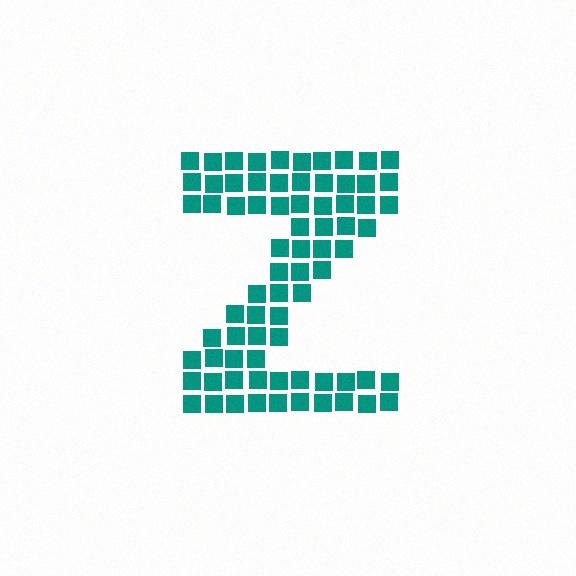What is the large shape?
The large shape is the letter Z.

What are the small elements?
The small elements are squares.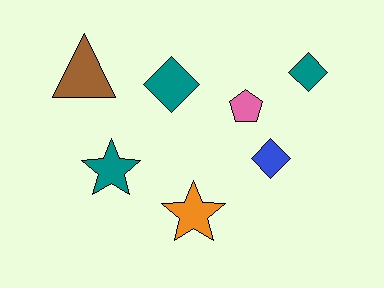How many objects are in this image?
There are 7 objects.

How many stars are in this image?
There are 2 stars.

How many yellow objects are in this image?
There are no yellow objects.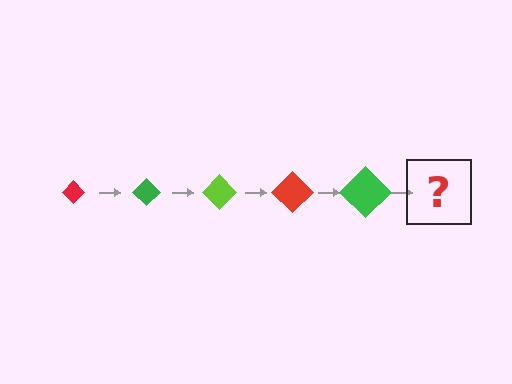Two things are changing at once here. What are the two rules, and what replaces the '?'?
The two rules are that the diamond grows larger each step and the color cycles through red, green, and lime. The '?' should be a lime diamond, larger than the previous one.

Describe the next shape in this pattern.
It should be a lime diamond, larger than the previous one.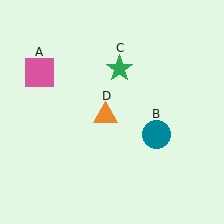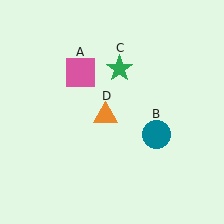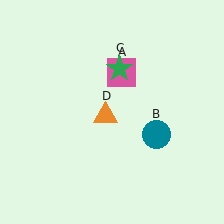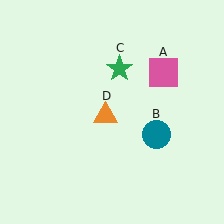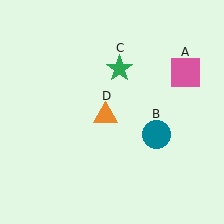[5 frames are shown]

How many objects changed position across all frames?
1 object changed position: pink square (object A).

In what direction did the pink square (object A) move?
The pink square (object A) moved right.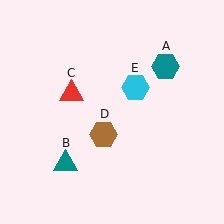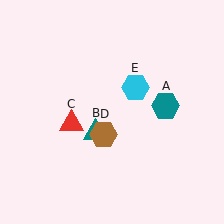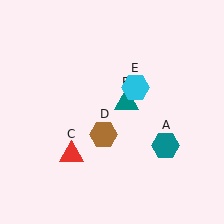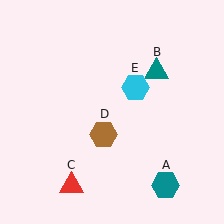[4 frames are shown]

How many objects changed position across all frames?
3 objects changed position: teal hexagon (object A), teal triangle (object B), red triangle (object C).